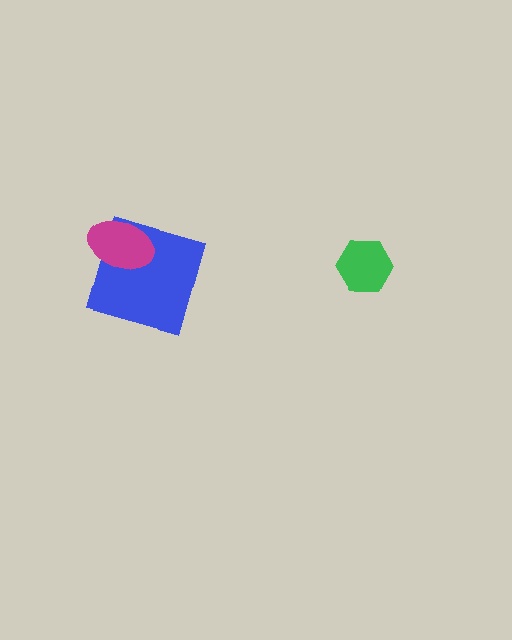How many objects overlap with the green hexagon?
0 objects overlap with the green hexagon.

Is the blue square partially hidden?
Yes, it is partially covered by another shape.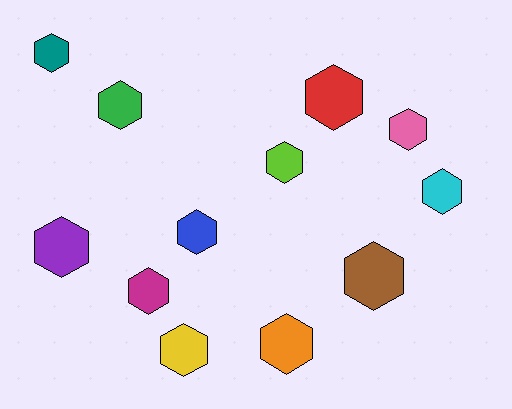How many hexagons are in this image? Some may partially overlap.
There are 12 hexagons.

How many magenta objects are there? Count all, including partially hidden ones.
There is 1 magenta object.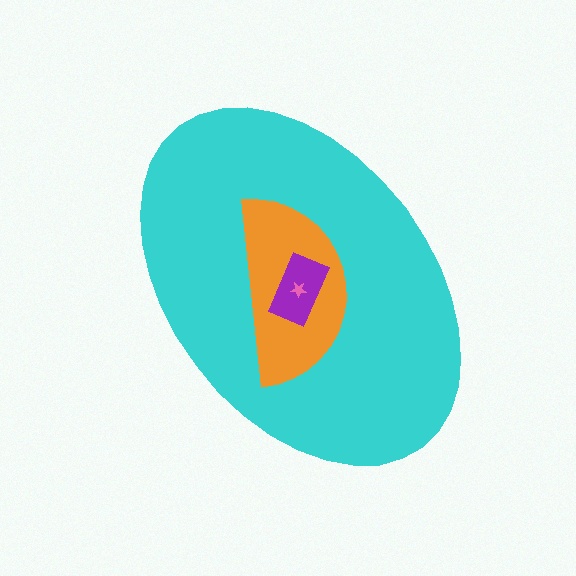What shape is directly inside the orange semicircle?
The purple rectangle.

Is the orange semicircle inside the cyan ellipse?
Yes.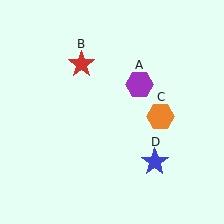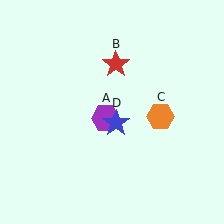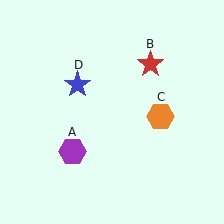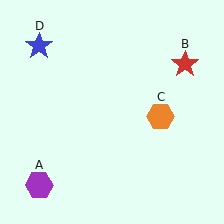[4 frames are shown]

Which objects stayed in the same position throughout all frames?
Orange hexagon (object C) remained stationary.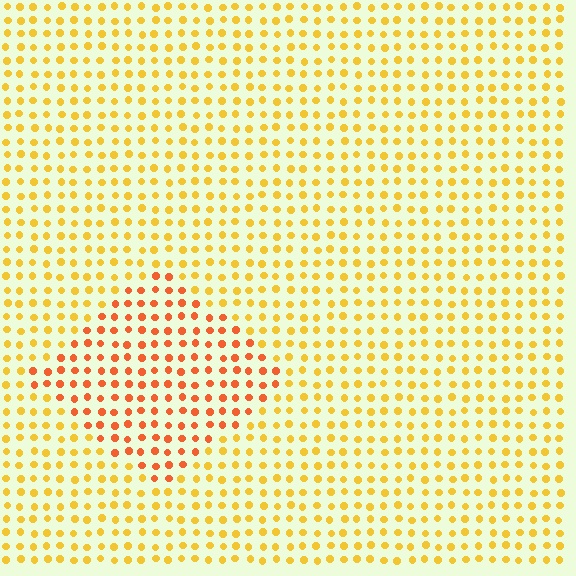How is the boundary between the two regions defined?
The boundary is defined purely by a slight shift in hue (about 32 degrees). Spacing, size, and orientation are identical on both sides.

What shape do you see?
I see a diamond.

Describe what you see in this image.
The image is filled with small yellow elements in a uniform arrangement. A diamond-shaped region is visible where the elements are tinted to a slightly different hue, forming a subtle color boundary.